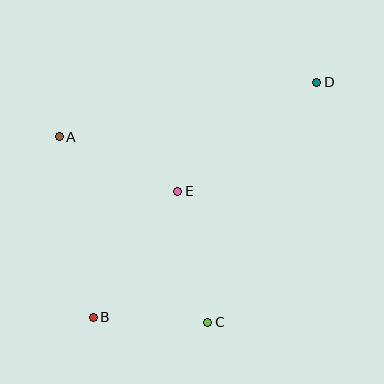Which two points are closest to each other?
Points B and C are closest to each other.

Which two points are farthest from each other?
Points B and D are farthest from each other.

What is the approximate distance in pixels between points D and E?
The distance between D and E is approximately 177 pixels.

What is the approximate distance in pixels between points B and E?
The distance between B and E is approximately 151 pixels.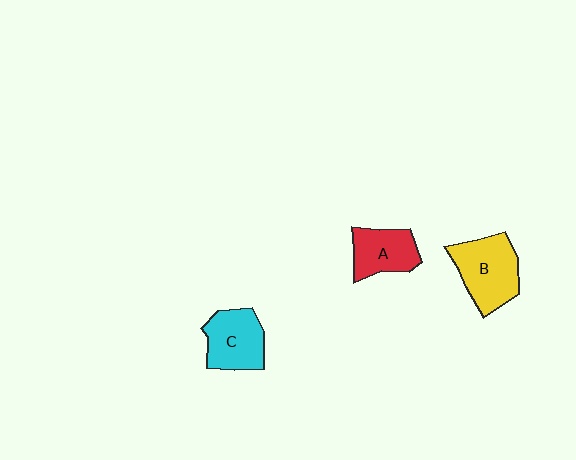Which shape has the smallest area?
Shape A (red).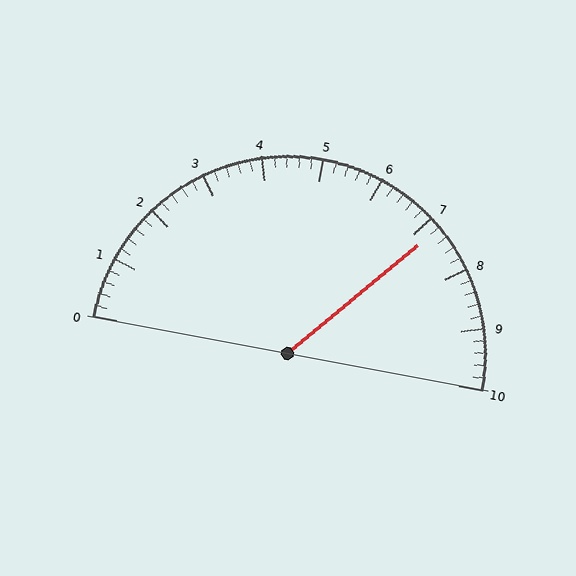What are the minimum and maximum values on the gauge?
The gauge ranges from 0 to 10.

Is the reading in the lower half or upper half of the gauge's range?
The reading is in the upper half of the range (0 to 10).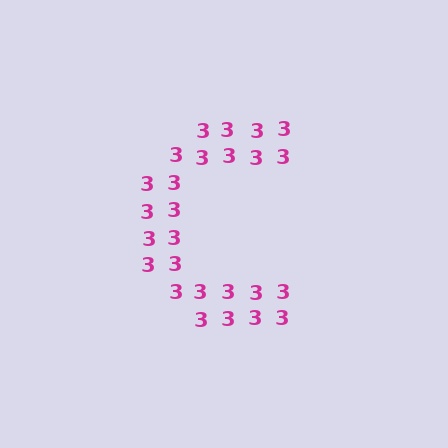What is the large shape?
The large shape is the letter C.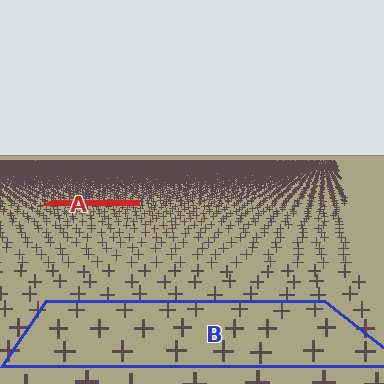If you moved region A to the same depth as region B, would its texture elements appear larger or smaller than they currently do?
They would appear larger. At a closer depth, the same texture elements are projected at a bigger on-screen size.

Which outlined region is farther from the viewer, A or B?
Region A is farther from the viewer — the texture elements inside it appear smaller and more densely packed.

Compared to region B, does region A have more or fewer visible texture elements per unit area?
Region A has more texture elements per unit area — they are packed more densely because it is farther away.